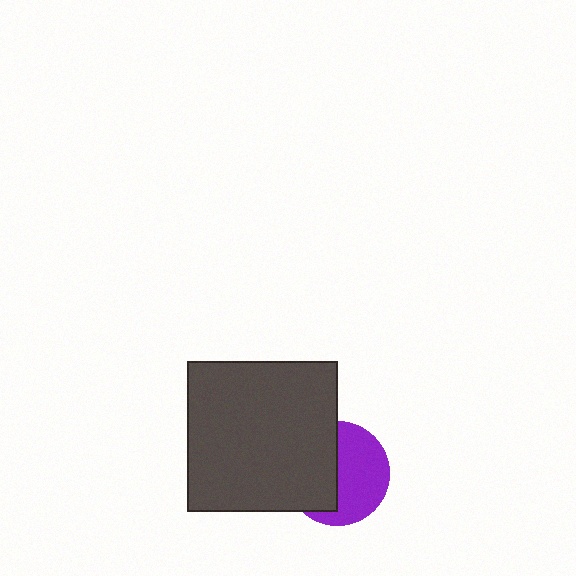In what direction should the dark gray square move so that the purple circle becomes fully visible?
The dark gray square should move left. That is the shortest direction to clear the overlap and leave the purple circle fully visible.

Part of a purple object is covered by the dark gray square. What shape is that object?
It is a circle.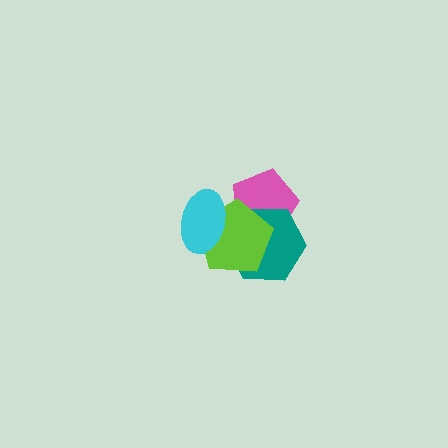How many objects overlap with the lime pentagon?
3 objects overlap with the lime pentagon.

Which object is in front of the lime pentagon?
The cyan ellipse is in front of the lime pentagon.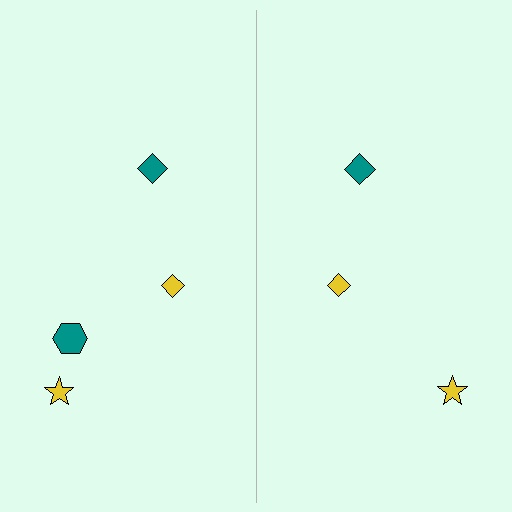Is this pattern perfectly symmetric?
No, the pattern is not perfectly symmetric. A teal hexagon is missing from the right side.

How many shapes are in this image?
There are 7 shapes in this image.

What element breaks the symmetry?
A teal hexagon is missing from the right side.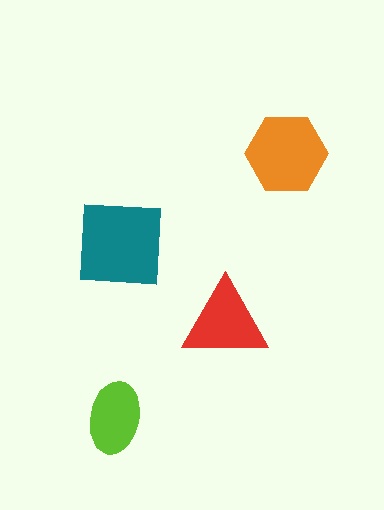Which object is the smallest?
The lime ellipse.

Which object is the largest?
The teal square.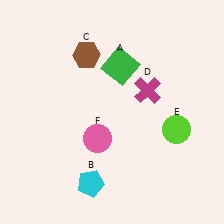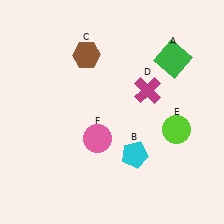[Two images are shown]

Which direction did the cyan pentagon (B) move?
The cyan pentagon (B) moved right.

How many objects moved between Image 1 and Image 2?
2 objects moved between the two images.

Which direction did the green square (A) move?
The green square (A) moved right.